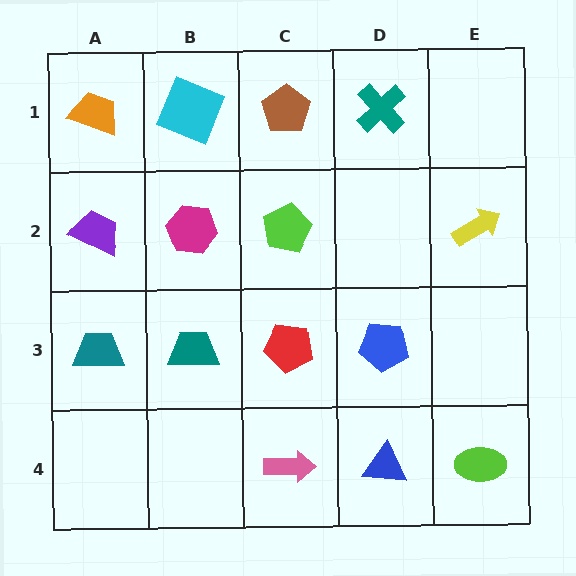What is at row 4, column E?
A lime ellipse.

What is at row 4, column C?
A pink arrow.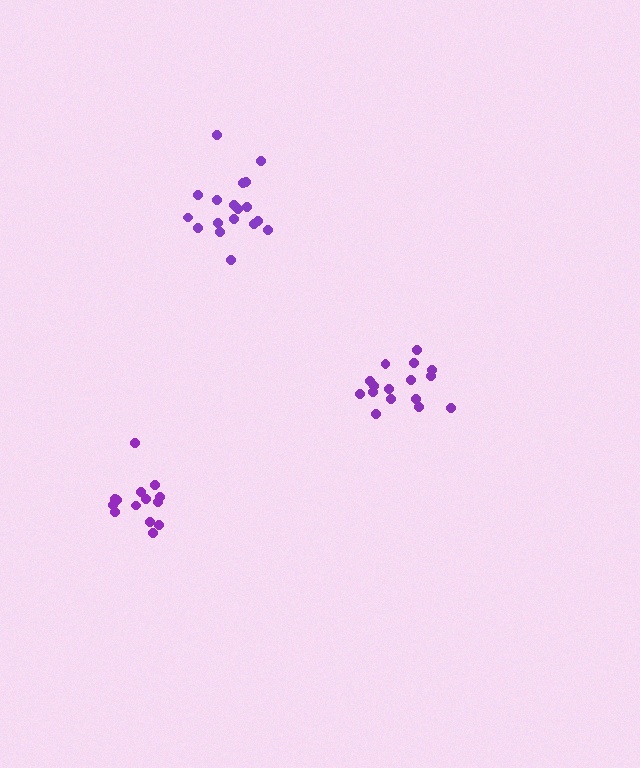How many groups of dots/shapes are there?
There are 3 groups.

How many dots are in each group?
Group 1: 18 dots, Group 2: 14 dots, Group 3: 16 dots (48 total).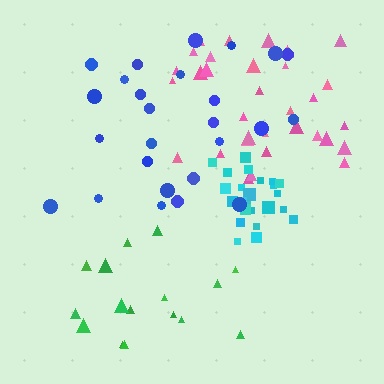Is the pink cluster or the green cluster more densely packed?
Green.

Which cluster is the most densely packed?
Cyan.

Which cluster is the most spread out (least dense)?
Blue.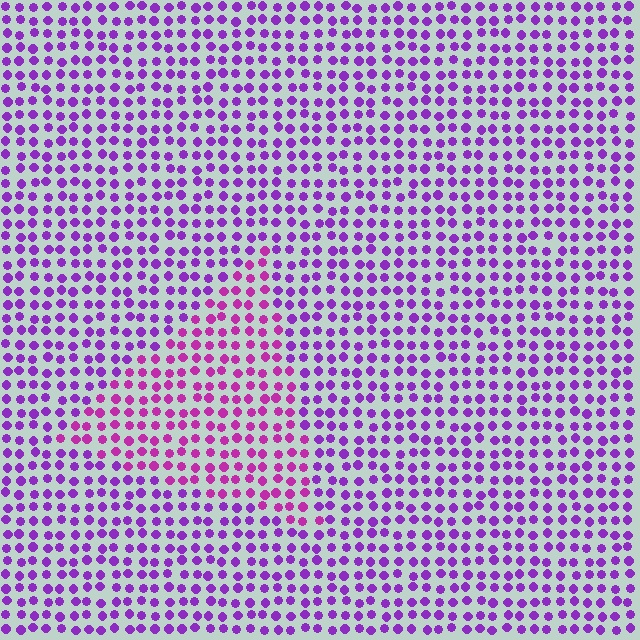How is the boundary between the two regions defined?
The boundary is defined purely by a slight shift in hue (about 29 degrees). Spacing, size, and orientation are identical on both sides.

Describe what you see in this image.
The image is filled with small purple elements in a uniform arrangement. A triangle-shaped region is visible where the elements are tinted to a slightly different hue, forming a subtle color boundary.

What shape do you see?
I see a triangle.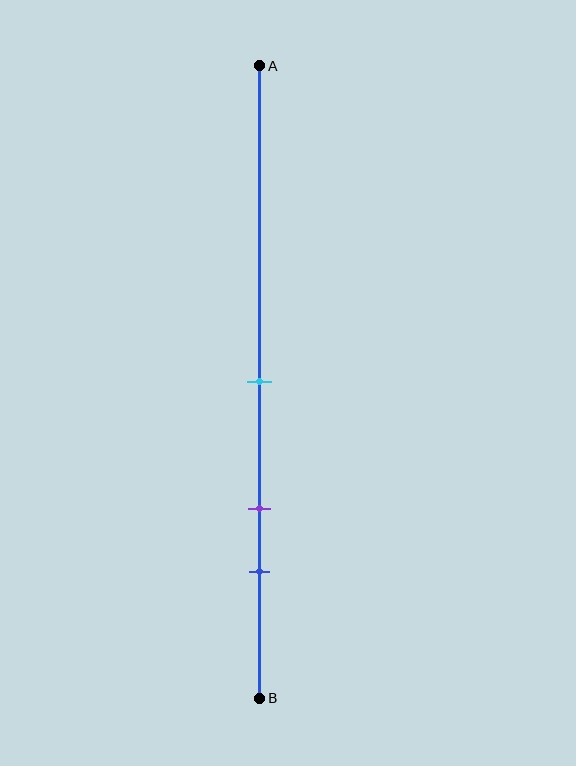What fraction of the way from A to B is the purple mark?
The purple mark is approximately 70% (0.7) of the way from A to B.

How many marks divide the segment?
There are 3 marks dividing the segment.